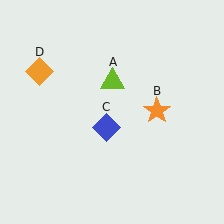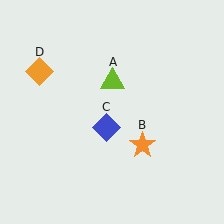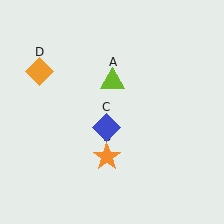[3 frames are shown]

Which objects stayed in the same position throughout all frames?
Lime triangle (object A) and blue diamond (object C) and orange diamond (object D) remained stationary.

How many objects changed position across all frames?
1 object changed position: orange star (object B).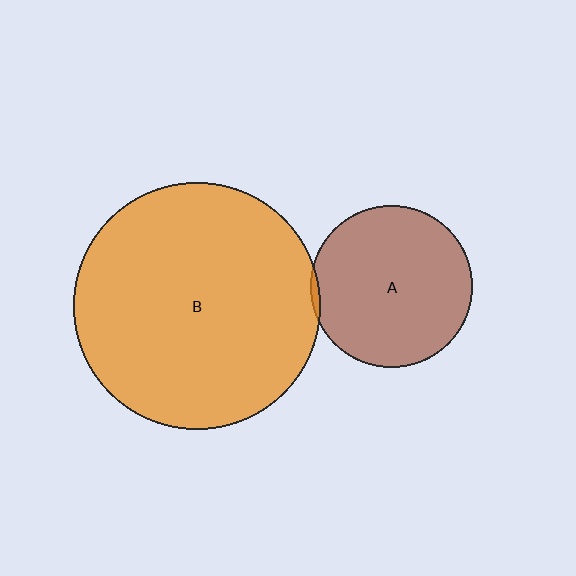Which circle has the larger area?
Circle B (orange).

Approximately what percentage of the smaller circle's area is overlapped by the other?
Approximately 5%.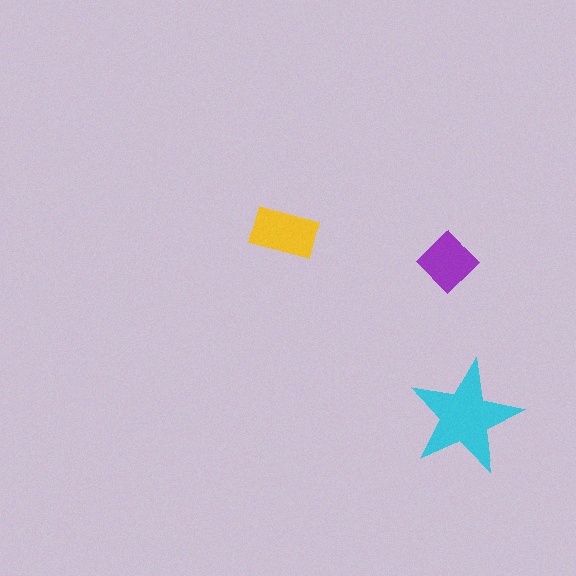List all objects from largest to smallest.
The cyan star, the yellow rectangle, the purple diamond.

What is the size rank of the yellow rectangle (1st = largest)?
2nd.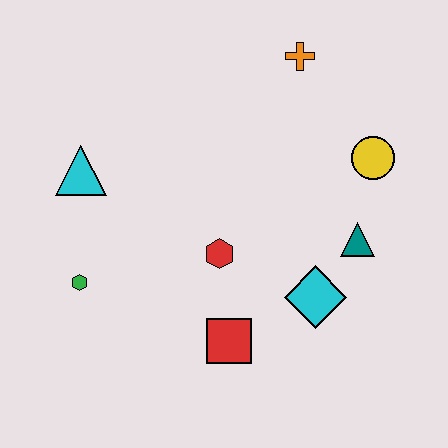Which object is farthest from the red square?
The orange cross is farthest from the red square.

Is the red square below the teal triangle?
Yes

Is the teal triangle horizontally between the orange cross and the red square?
No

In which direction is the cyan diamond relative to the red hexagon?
The cyan diamond is to the right of the red hexagon.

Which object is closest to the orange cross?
The yellow circle is closest to the orange cross.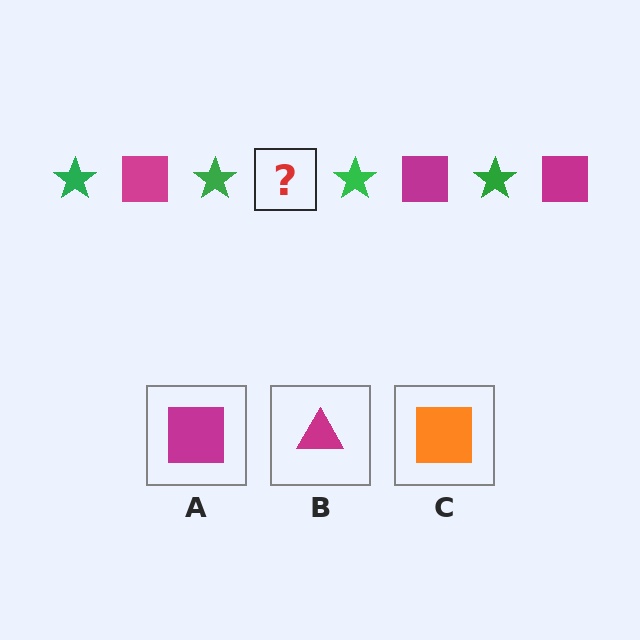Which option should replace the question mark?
Option A.